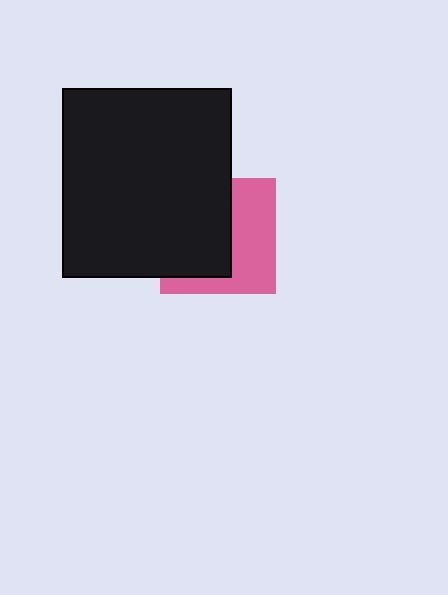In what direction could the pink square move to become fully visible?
The pink square could move right. That would shift it out from behind the black rectangle entirely.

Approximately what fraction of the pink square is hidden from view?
Roughly 54% of the pink square is hidden behind the black rectangle.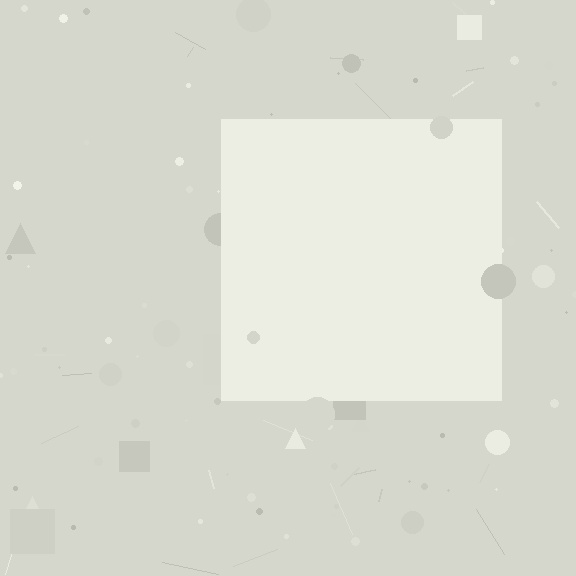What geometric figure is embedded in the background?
A square is embedded in the background.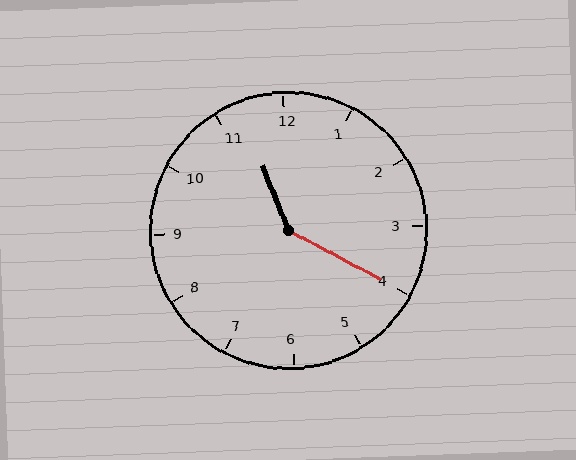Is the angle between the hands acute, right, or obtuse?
It is obtuse.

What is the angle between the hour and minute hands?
Approximately 140 degrees.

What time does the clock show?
11:20.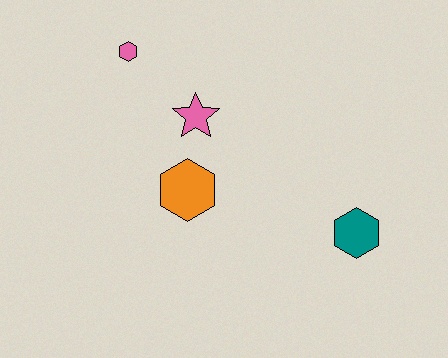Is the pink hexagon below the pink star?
No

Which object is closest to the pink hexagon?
The pink star is closest to the pink hexagon.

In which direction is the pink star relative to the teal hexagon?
The pink star is to the left of the teal hexagon.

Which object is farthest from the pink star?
The teal hexagon is farthest from the pink star.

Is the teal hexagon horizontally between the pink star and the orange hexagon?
No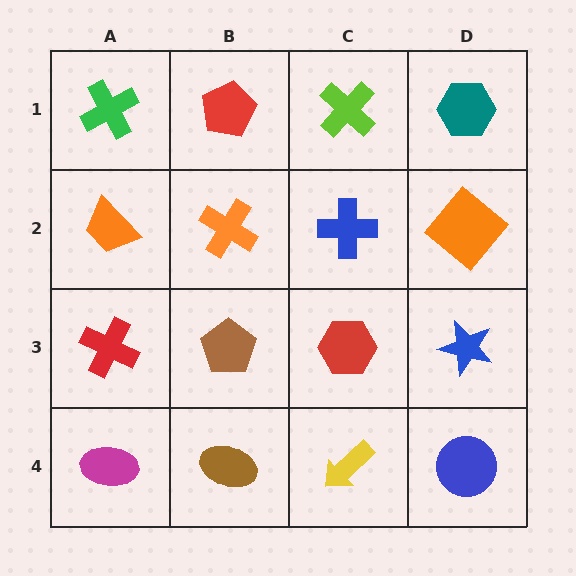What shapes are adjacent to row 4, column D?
A blue star (row 3, column D), a yellow arrow (row 4, column C).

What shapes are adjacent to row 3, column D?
An orange diamond (row 2, column D), a blue circle (row 4, column D), a red hexagon (row 3, column C).